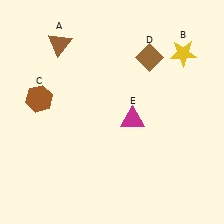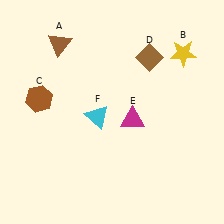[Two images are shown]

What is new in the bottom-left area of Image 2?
A cyan triangle (F) was added in the bottom-left area of Image 2.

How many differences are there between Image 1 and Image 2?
There is 1 difference between the two images.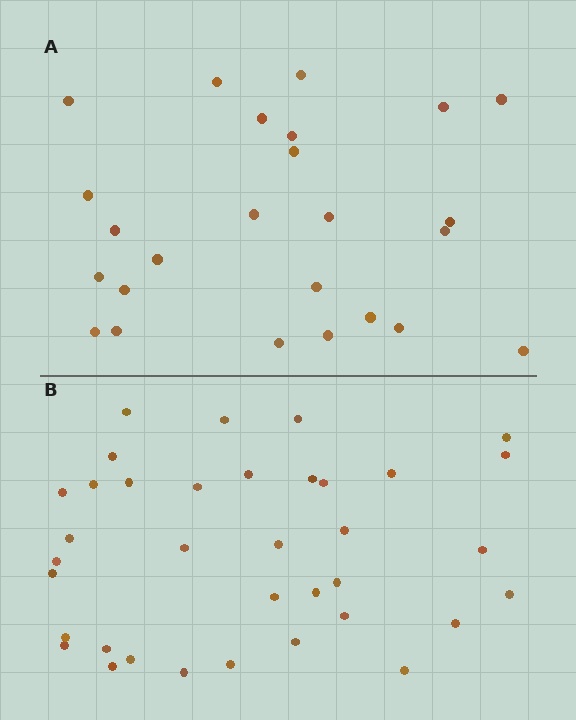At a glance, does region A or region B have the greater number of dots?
Region B (the bottom region) has more dots.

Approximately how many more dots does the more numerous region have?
Region B has roughly 12 or so more dots than region A.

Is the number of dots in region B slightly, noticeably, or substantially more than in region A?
Region B has noticeably more, but not dramatically so. The ratio is roughly 1.4 to 1.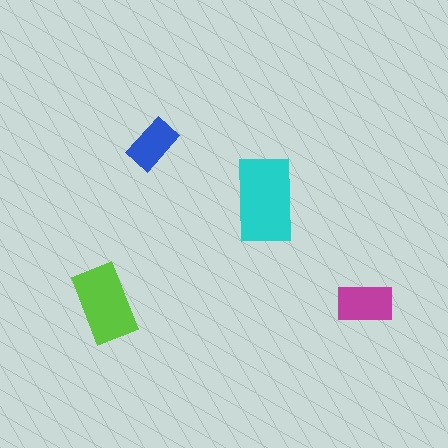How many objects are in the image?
There are 4 objects in the image.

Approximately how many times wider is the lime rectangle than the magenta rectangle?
About 1.5 times wider.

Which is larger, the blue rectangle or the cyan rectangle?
The cyan one.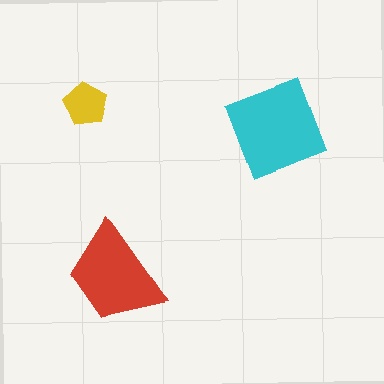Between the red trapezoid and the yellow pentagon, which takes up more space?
The red trapezoid.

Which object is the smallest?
The yellow pentagon.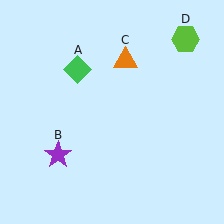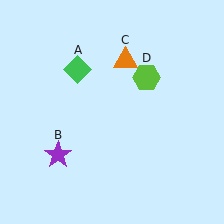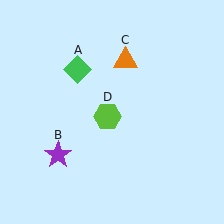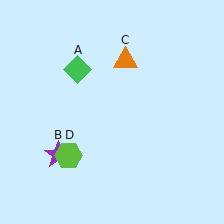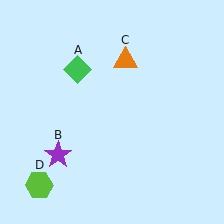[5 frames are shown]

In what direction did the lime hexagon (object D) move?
The lime hexagon (object D) moved down and to the left.